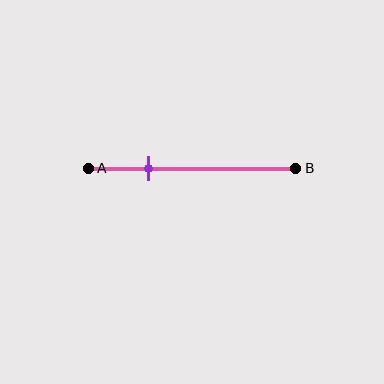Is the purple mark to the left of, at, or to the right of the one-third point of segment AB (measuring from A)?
The purple mark is to the left of the one-third point of segment AB.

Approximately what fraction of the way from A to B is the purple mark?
The purple mark is approximately 30% of the way from A to B.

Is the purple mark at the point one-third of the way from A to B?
No, the mark is at about 30% from A, not at the 33% one-third point.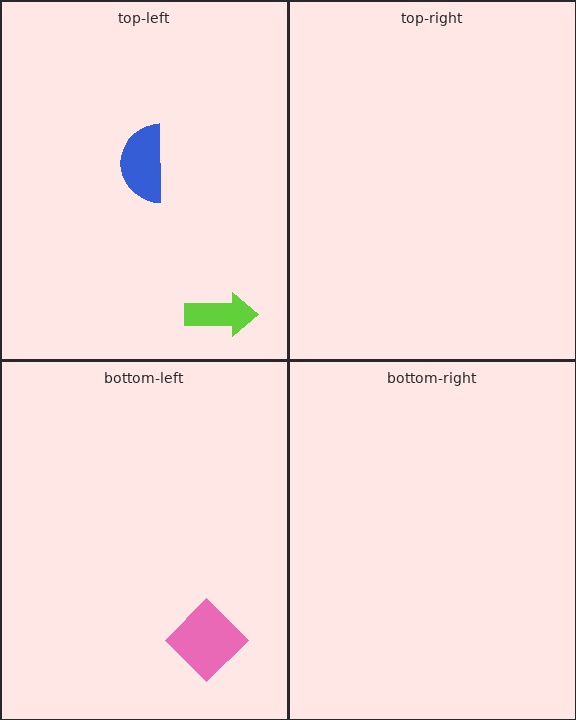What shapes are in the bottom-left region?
The pink diamond.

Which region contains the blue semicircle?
The top-left region.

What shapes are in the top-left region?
The lime arrow, the blue semicircle.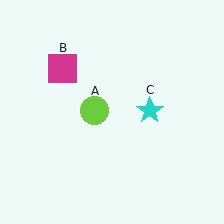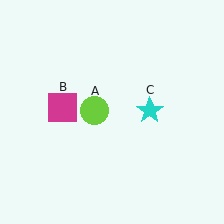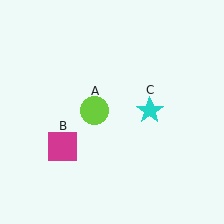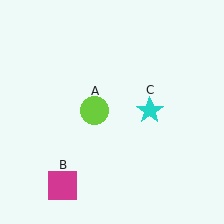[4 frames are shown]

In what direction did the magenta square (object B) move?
The magenta square (object B) moved down.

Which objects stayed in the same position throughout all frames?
Lime circle (object A) and cyan star (object C) remained stationary.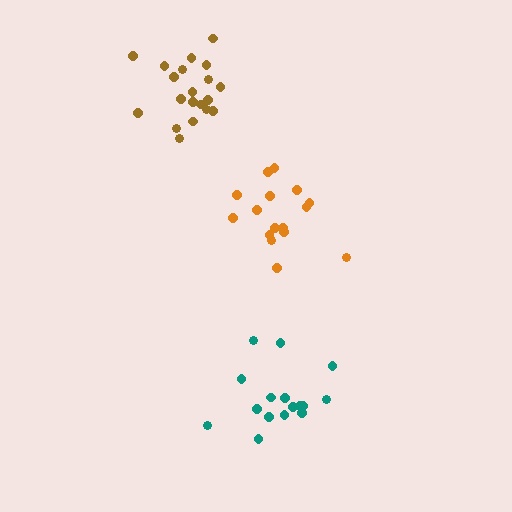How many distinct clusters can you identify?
There are 3 distinct clusters.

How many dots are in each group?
Group 1: 16 dots, Group 2: 20 dots, Group 3: 16 dots (52 total).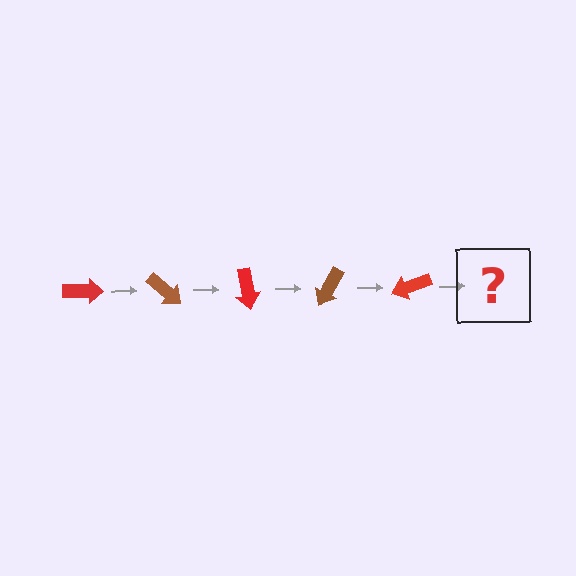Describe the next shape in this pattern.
It should be a brown arrow, rotated 200 degrees from the start.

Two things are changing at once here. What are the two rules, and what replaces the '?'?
The two rules are that it rotates 40 degrees each step and the color cycles through red and brown. The '?' should be a brown arrow, rotated 200 degrees from the start.